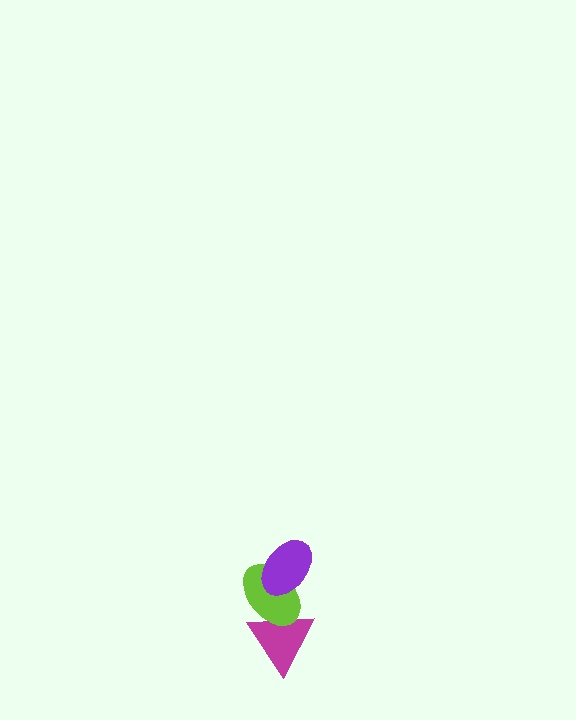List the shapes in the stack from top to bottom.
From top to bottom: the purple ellipse, the lime ellipse, the magenta triangle.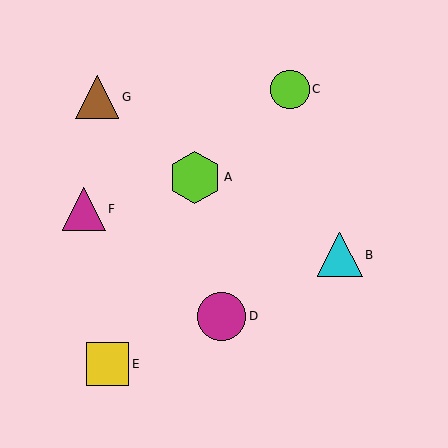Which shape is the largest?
The lime hexagon (labeled A) is the largest.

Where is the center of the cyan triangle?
The center of the cyan triangle is at (340, 255).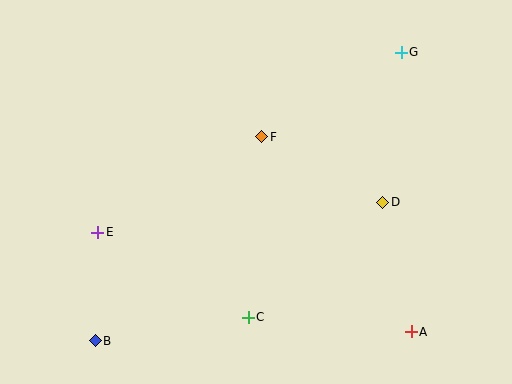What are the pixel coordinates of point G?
Point G is at (401, 52).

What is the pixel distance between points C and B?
The distance between C and B is 155 pixels.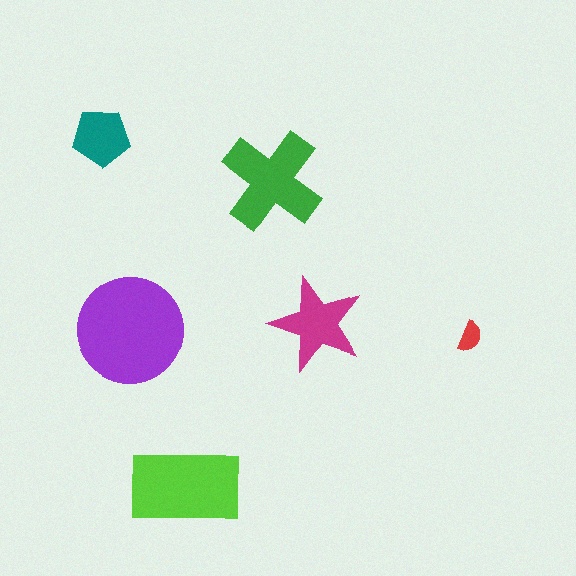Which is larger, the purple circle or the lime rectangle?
The purple circle.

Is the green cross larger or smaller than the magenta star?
Larger.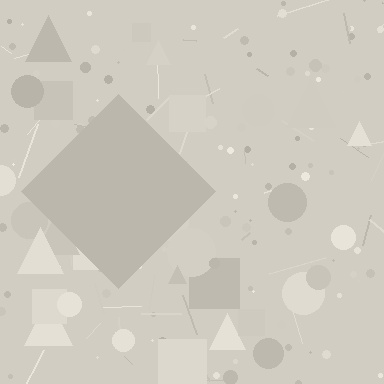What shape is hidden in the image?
A diamond is hidden in the image.